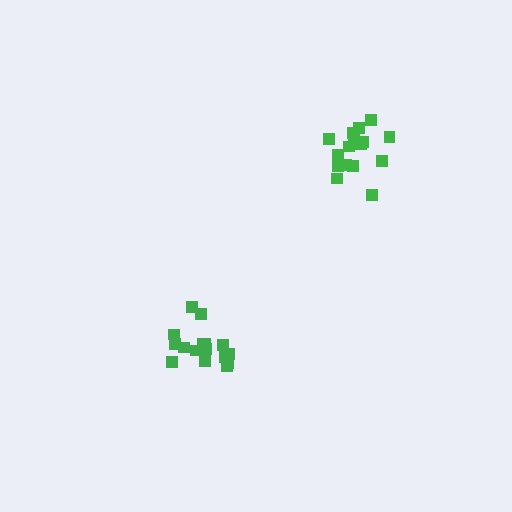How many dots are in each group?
Group 1: 16 dots, Group 2: 16 dots (32 total).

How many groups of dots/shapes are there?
There are 2 groups.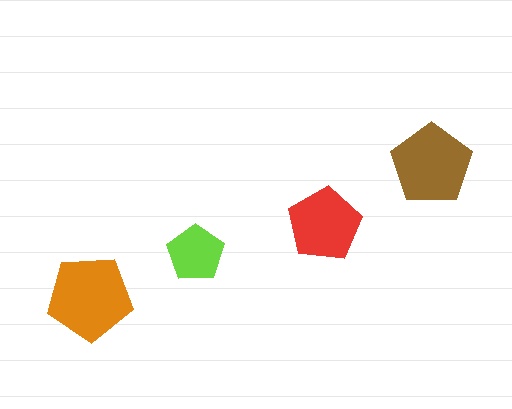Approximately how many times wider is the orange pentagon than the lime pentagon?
About 1.5 times wider.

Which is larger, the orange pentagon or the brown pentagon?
The orange one.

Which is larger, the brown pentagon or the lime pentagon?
The brown one.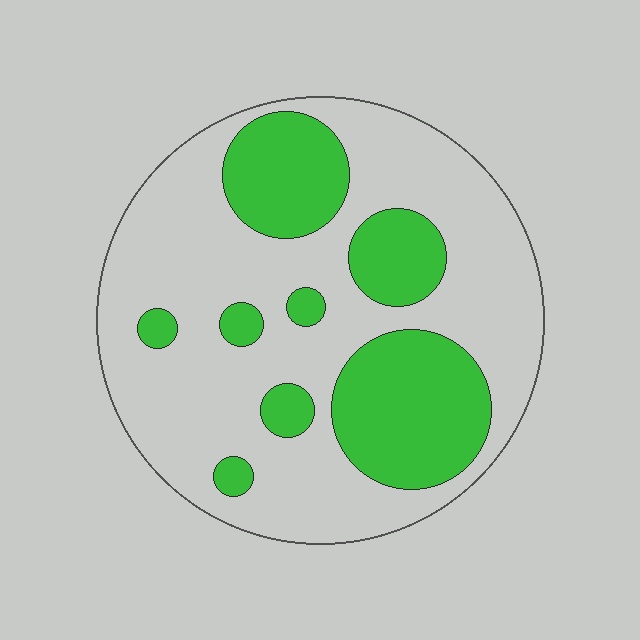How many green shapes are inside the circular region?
8.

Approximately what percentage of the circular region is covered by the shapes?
Approximately 30%.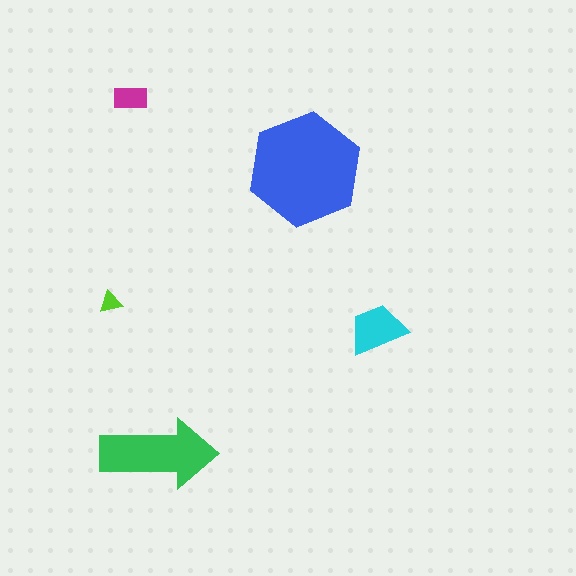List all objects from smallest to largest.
The lime triangle, the magenta rectangle, the cyan trapezoid, the green arrow, the blue hexagon.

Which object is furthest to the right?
The cyan trapezoid is rightmost.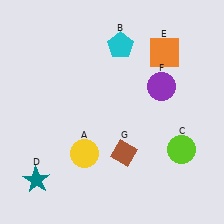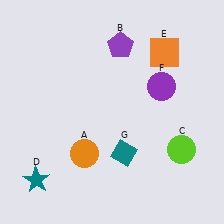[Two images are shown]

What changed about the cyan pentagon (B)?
In Image 1, B is cyan. In Image 2, it changed to purple.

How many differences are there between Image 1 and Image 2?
There are 3 differences between the two images.